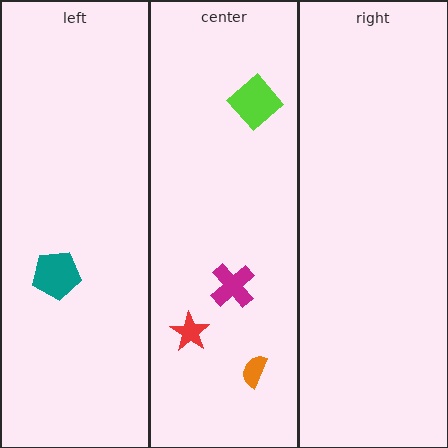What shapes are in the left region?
The teal pentagon.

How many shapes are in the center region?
4.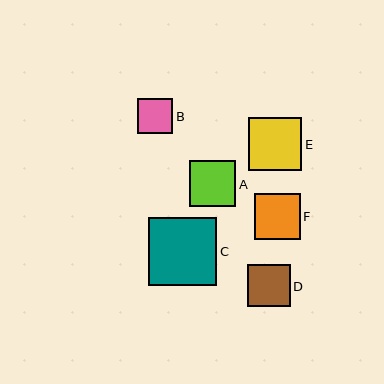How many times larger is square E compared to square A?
Square E is approximately 1.2 times the size of square A.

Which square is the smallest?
Square B is the smallest with a size of approximately 35 pixels.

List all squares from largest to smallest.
From largest to smallest: C, E, A, F, D, B.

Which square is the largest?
Square C is the largest with a size of approximately 68 pixels.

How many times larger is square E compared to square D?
Square E is approximately 1.2 times the size of square D.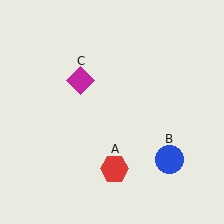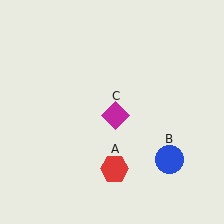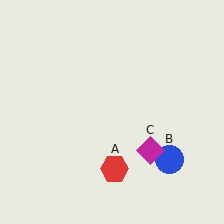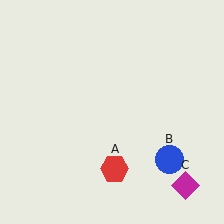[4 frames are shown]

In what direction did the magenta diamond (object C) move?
The magenta diamond (object C) moved down and to the right.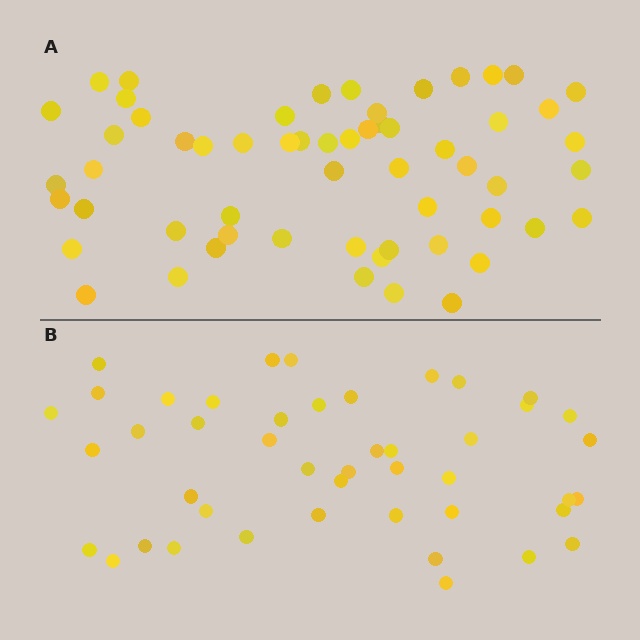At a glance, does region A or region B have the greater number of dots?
Region A (the top region) has more dots.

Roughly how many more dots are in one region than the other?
Region A has approximately 15 more dots than region B.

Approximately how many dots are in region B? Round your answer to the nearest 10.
About 40 dots. (The exact count is 45, which rounds to 40.)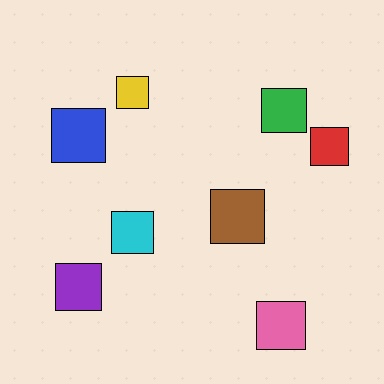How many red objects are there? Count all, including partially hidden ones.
There is 1 red object.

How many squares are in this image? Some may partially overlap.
There are 8 squares.